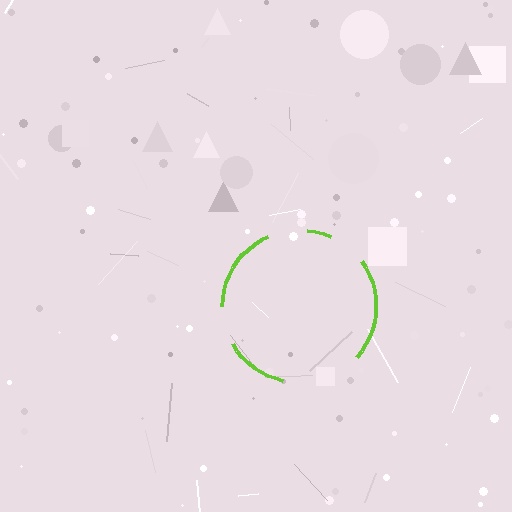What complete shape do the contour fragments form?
The contour fragments form a circle.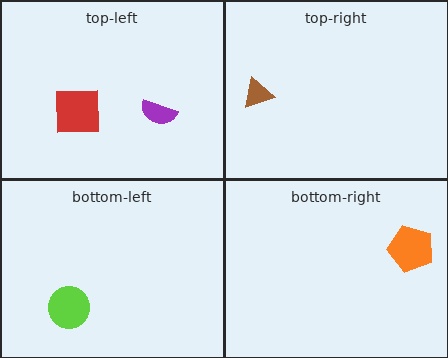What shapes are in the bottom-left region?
The lime circle.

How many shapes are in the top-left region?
2.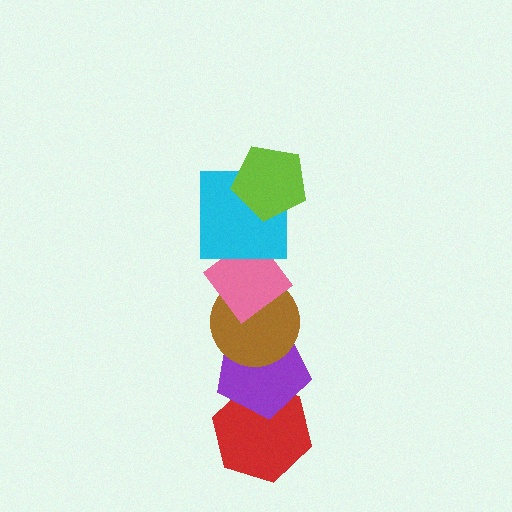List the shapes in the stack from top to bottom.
From top to bottom: the lime pentagon, the cyan square, the pink diamond, the brown circle, the purple pentagon, the red hexagon.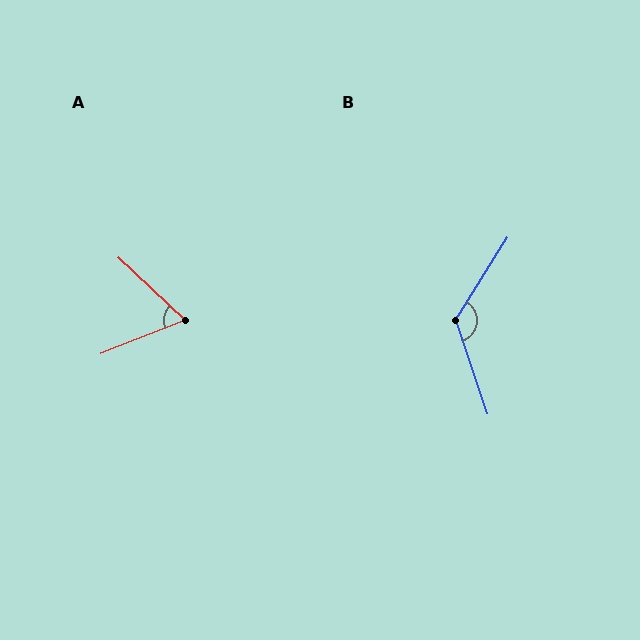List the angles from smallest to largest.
A (65°), B (129°).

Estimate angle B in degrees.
Approximately 129 degrees.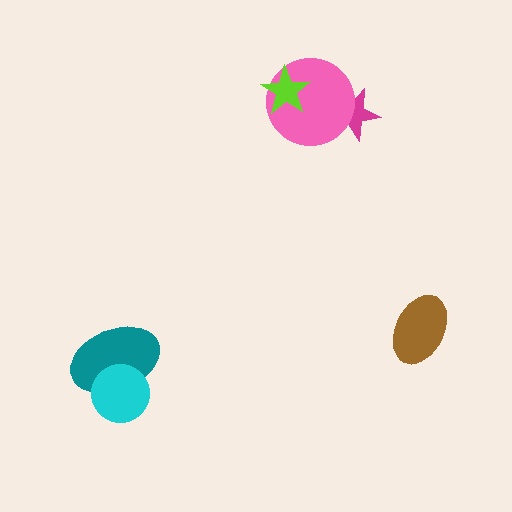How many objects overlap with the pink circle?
2 objects overlap with the pink circle.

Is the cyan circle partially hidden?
No, no other shape covers it.